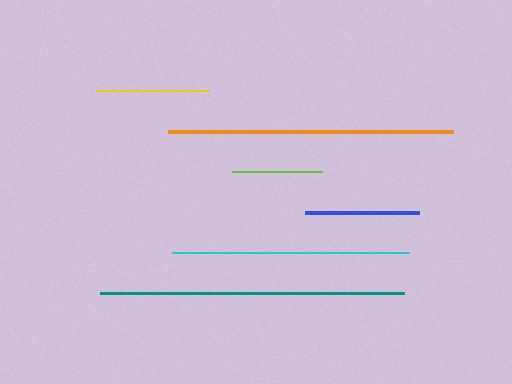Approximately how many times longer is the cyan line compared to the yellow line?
The cyan line is approximately 2.1 times the length of the yellow line.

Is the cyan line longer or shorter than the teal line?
The teal line is longer than the cyan line.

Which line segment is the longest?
The teal line is the longest at approximately 304 pixels.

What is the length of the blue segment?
The blue segment is approximately 114 pixels long.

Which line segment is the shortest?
The lime line is the shortest at approximately 90 pixels.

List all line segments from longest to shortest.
From longest to shortest: teal, orange, cyan, blue, yellow, lime.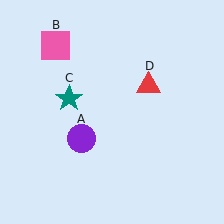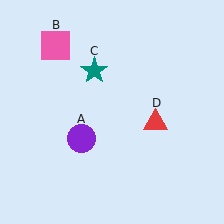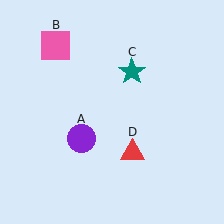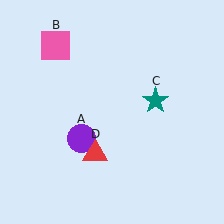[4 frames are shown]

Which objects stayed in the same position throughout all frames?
Purple circle (object A) and pink square (object B) remained stationary.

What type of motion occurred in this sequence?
The teal star (object C), red triangle (object D) rotated clockwise around the center of the scene.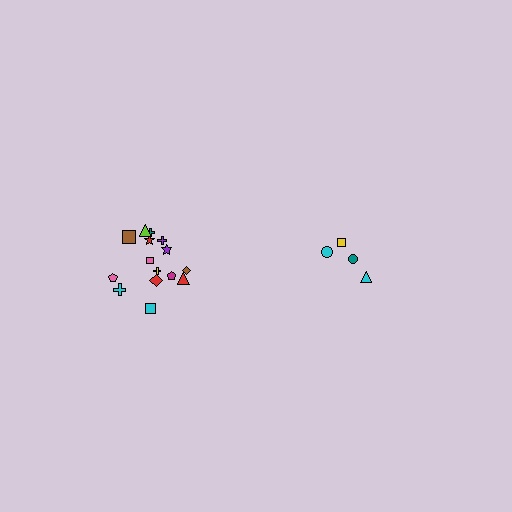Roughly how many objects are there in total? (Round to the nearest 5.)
Roughly 20 objects in total.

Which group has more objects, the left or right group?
The left group.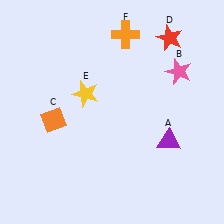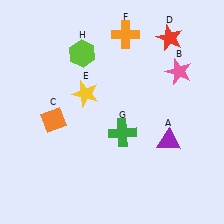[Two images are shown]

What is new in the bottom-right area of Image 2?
A green cross (G) was added in the bottom-right area of Image 2.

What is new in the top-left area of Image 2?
A lime hexagon (H) was added in the top-left area of Image 2.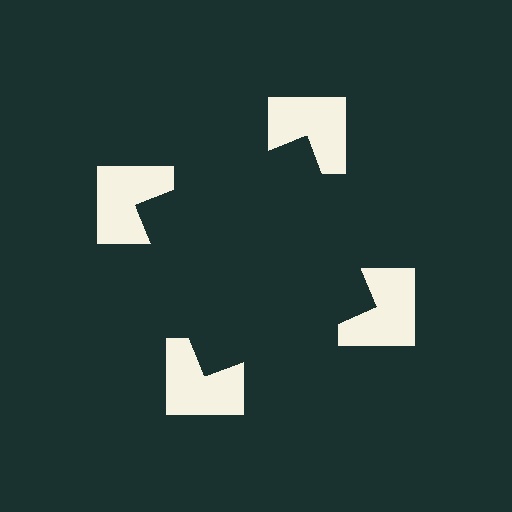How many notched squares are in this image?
There are 4 — one at each vertex of the illusory square.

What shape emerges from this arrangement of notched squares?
An illusory square — its edges are inferred from the aligned wedge cuts in the notched squares, not physically drawn.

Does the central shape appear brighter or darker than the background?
It typically appears slightly darker than the background, even though no actual brightness change is drawn.